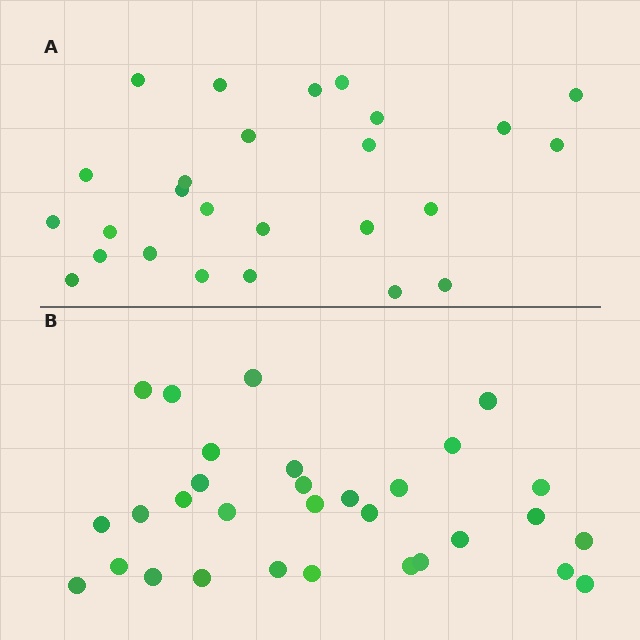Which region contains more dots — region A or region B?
Region B (the bottom region) has more dots.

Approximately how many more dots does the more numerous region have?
Region B has about 5 more dots than region A.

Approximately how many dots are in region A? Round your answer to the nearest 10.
About 30 dots. (The exact count is 26, which rounds to 30.)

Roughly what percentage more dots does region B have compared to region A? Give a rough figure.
About 20% more.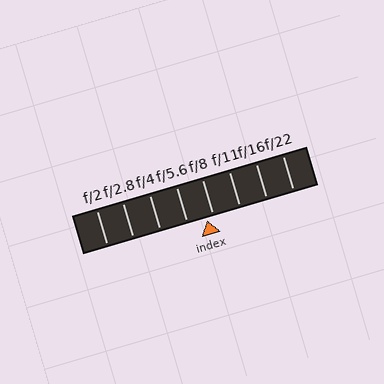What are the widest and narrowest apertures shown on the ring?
The widest aperture shown is f/2 and the narrowest is f/22.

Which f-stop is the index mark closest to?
The index mark is closest to f/8.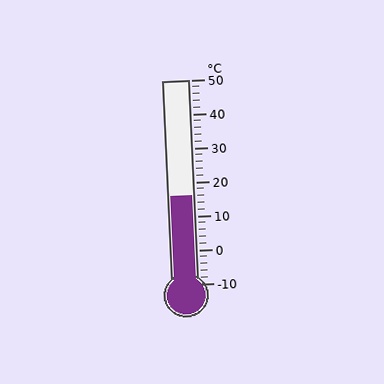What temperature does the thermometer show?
The thermometer shows approximately 16°C.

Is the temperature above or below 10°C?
The temperature is above 10°C.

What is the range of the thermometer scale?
The thermometer scale ranges from -10°C to 50°C.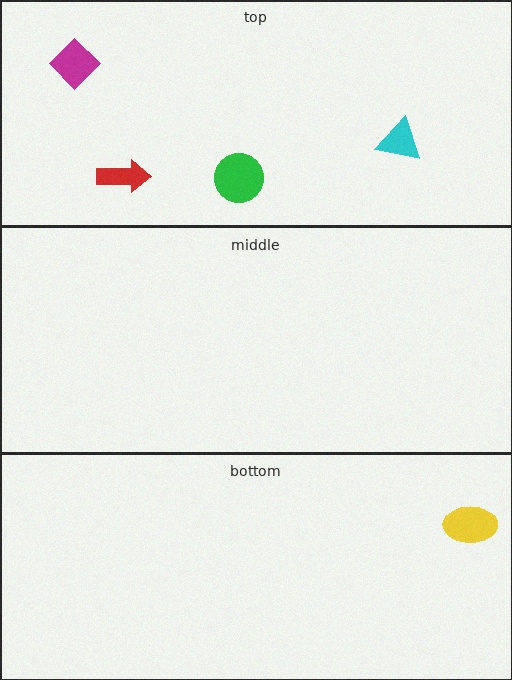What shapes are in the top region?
The green circle, the cyan triangle, the red arrow, the magenta diamond.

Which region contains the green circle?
The top region.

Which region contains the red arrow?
The top region.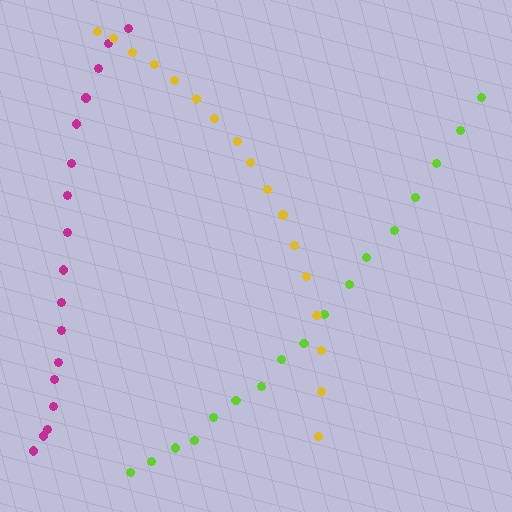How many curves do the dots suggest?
There are 3 distinct paths.